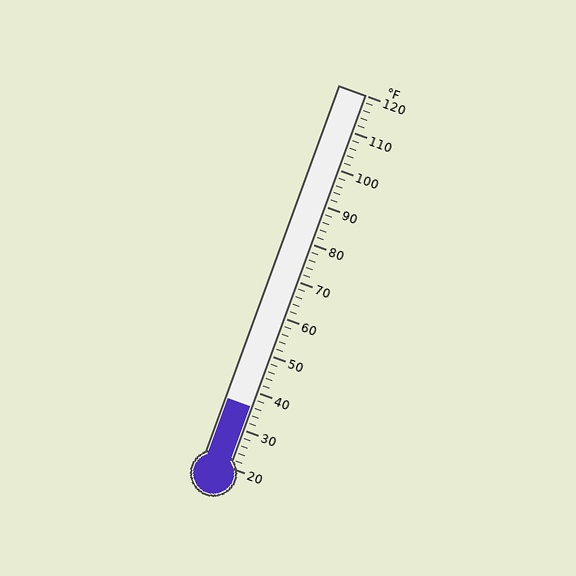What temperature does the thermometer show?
The thermometer shows approximately 36°F.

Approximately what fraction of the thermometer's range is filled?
The thermometer is filled to approximately 15% of its range.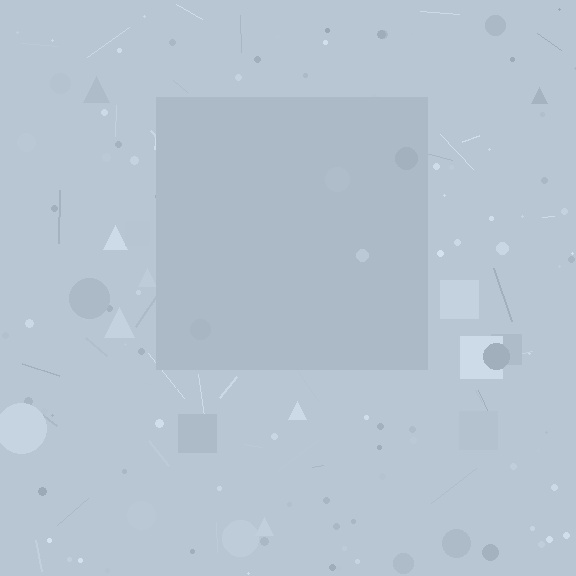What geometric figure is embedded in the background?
A square is embedded in the background.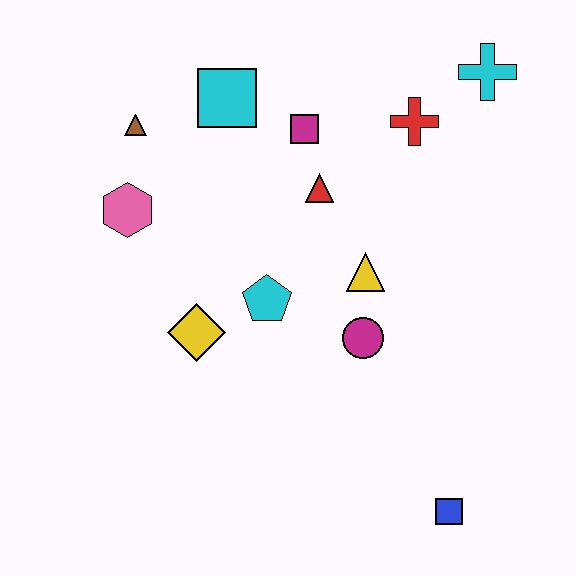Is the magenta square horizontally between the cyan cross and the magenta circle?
No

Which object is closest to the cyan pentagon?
The yellow diamond is closest to the cyan pentagon.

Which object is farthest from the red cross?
The blue square is farthest from the red cross.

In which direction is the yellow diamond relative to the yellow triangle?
The yellow diamond is to the left of the yellow triangle.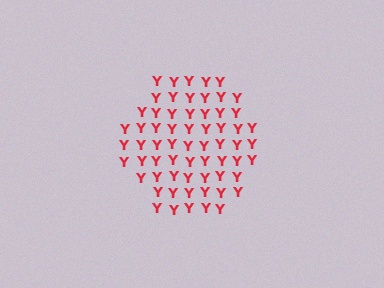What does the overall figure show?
The overall figure shows a hexagon.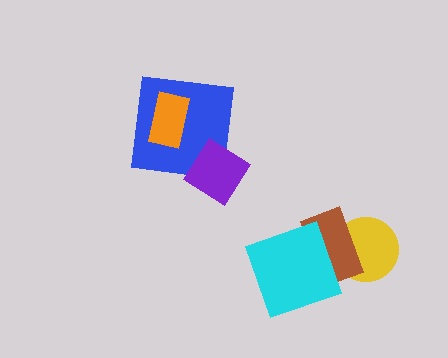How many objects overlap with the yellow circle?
1 object overlaps with the yellow circle.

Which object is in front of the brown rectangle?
The cyan square is in front of the brown rectangle.